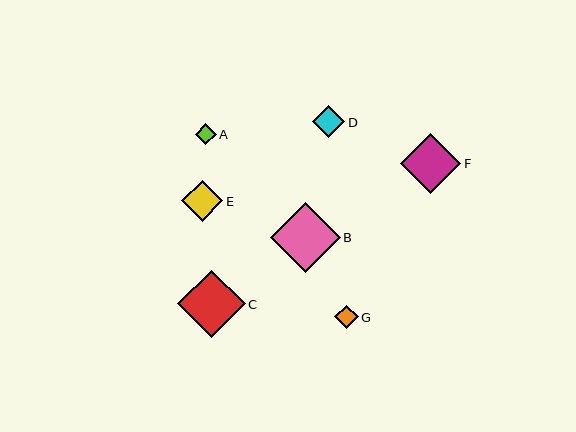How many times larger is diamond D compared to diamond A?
Diamond D is approximately 1.5 times the size of diamond A.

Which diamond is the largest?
Diamond B is the largest with a size of approximately 69 pixels.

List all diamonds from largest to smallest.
From largest to smallest: B, C, F, E, D, G, A.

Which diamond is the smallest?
Diamond A is the smallest with a size of approximately 21 pixels.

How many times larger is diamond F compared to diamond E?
Diamond F is approximately 1.5 times the size of diamond E.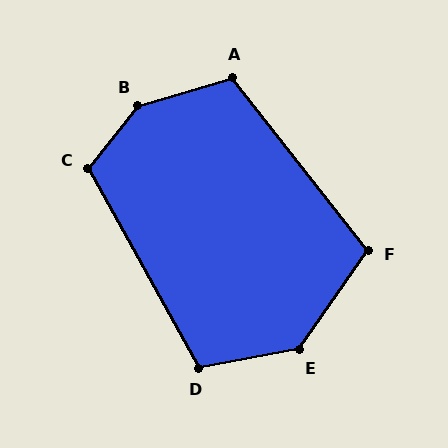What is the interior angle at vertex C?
Approximately 113 degrees (obtuse).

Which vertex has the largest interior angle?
B, at approximately 144 degrees.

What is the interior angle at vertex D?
Approximately 108 degrees (obtuse).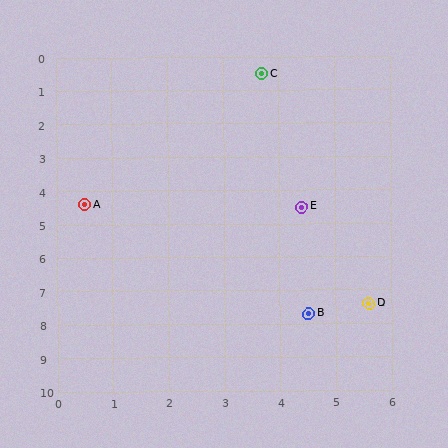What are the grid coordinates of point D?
Point D is at approximately (5.6, 7.4).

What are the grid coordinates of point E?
Point E is at approximately (4.4, 4.5).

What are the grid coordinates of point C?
Point C is at approximately (3.7, 0.5).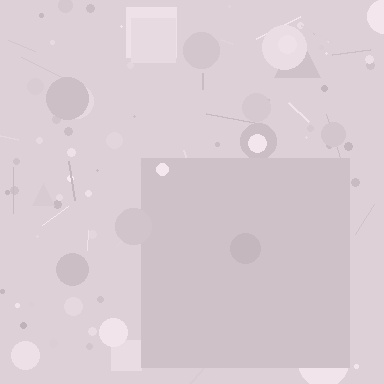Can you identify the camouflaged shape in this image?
The camouflaged shape is a square.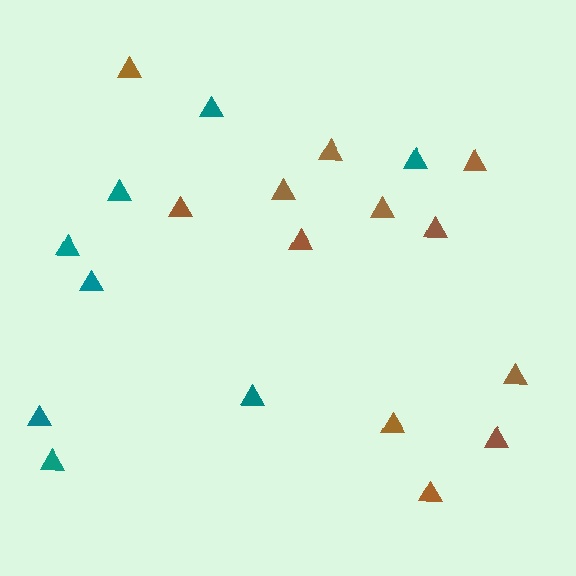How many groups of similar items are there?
There are 2 groups: one group of teal triangles (8) and one group of brown triangles (12).